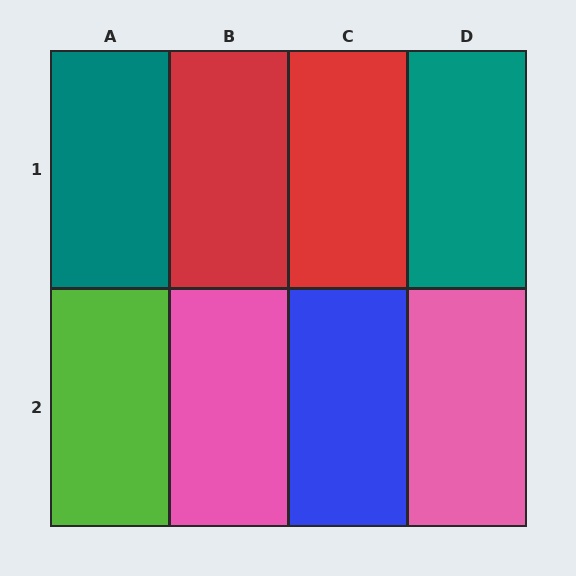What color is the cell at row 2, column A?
Lime.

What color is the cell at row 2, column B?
Pink.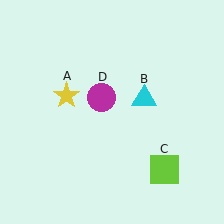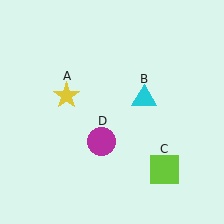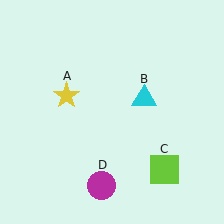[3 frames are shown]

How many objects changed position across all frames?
1 object changed position: magenta circle (object D).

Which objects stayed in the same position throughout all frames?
Yellow star (object A) and cyan triangle (object B) and lime square (object C) remained stationary.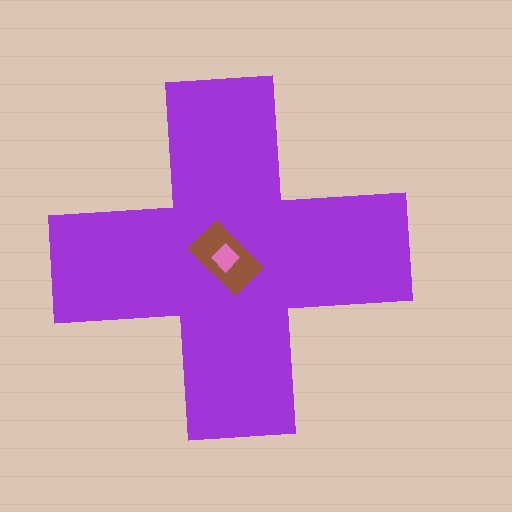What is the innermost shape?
The pink diamond.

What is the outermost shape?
The purple cross.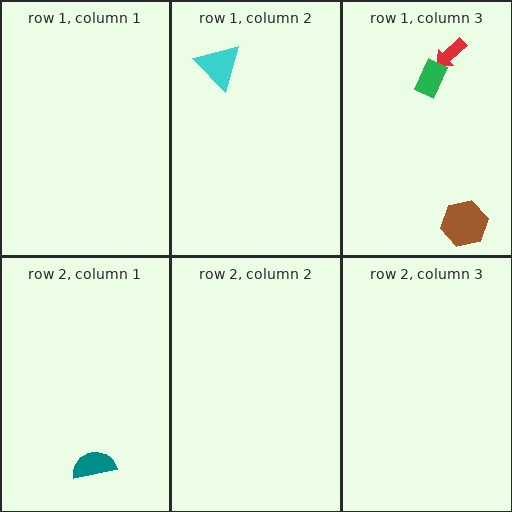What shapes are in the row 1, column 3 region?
The red arrow, the green rectangle, the brown hexagon.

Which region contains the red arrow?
The row 1, column 3 region.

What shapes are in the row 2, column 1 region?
The teal semicircle.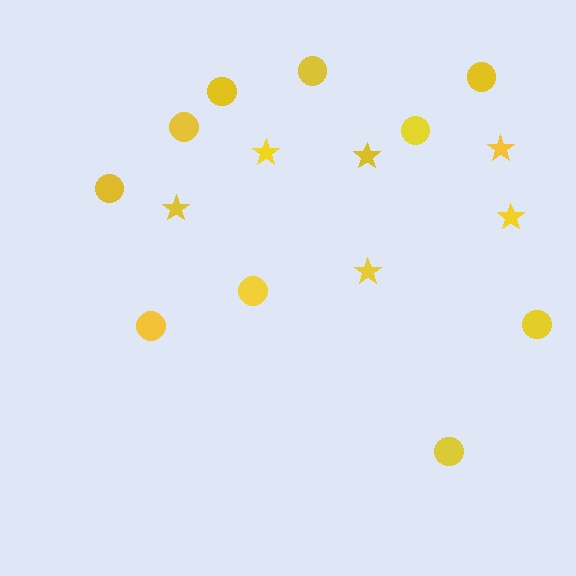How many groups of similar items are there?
There are 2 groups: one group of circles (10) and one group of stars (6).